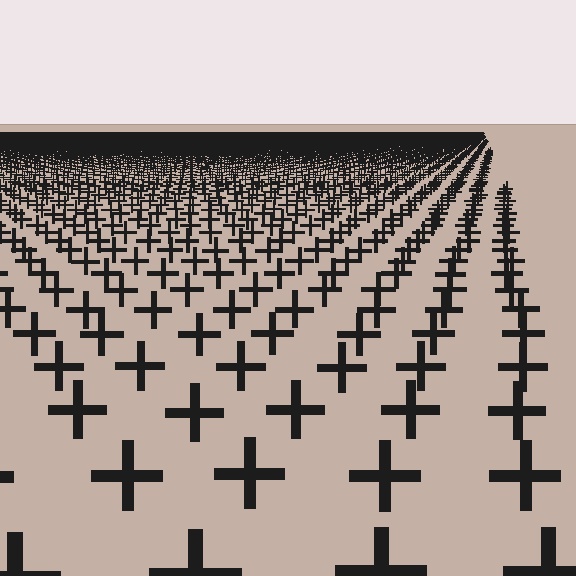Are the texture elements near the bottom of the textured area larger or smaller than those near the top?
Larger. Near the bottom, elements are closer to the viewer and appear at a bigger on-screen size.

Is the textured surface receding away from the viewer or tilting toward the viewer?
The surface is receding away from the viewer. Texture elements get smaller and denser toward the top.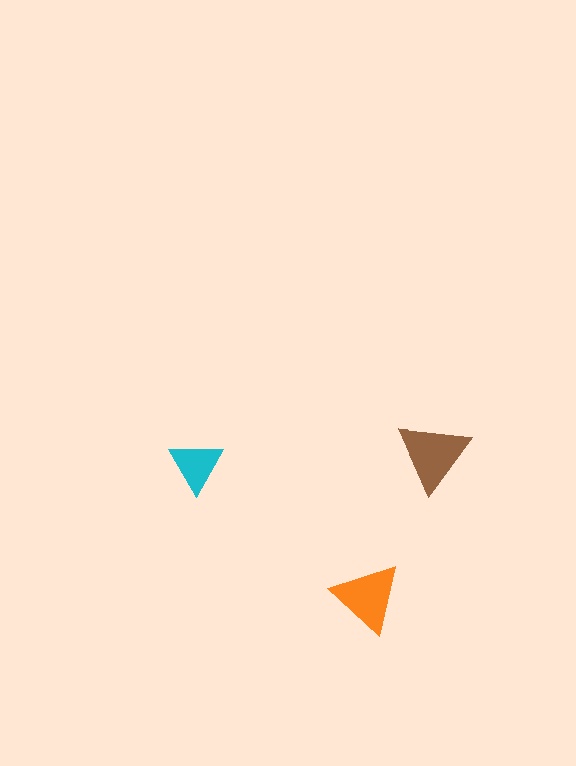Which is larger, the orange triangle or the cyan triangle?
The orange one.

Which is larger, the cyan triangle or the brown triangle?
The brown one.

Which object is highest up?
The brown triangle is topmost.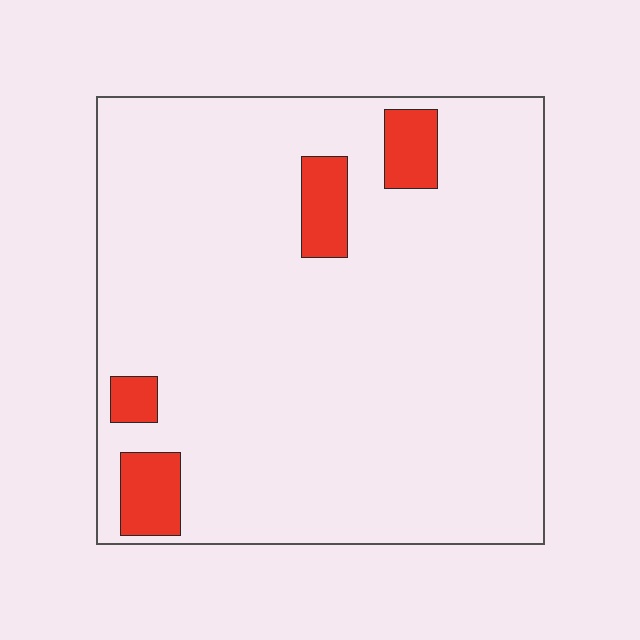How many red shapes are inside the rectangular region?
4.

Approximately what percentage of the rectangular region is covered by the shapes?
Approximately 10%.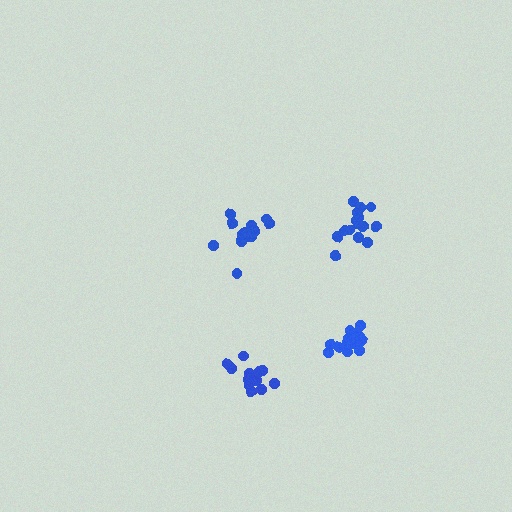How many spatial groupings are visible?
There are 4 spatial groupings.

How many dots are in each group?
Group 1: 16 dots, Group 2: 15 dots, Group 3: 12 dots, Group 4: 15 dots (58 total).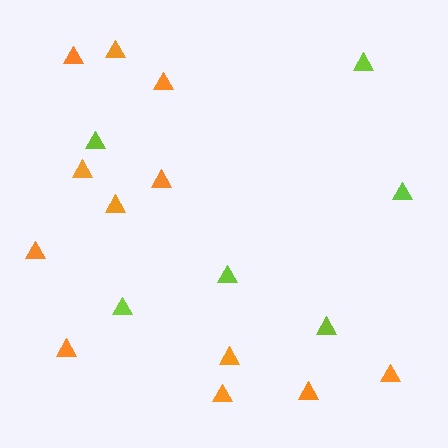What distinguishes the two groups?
There are 2 groups: one group of lime triangles (6) and one group of orange triangles (12).